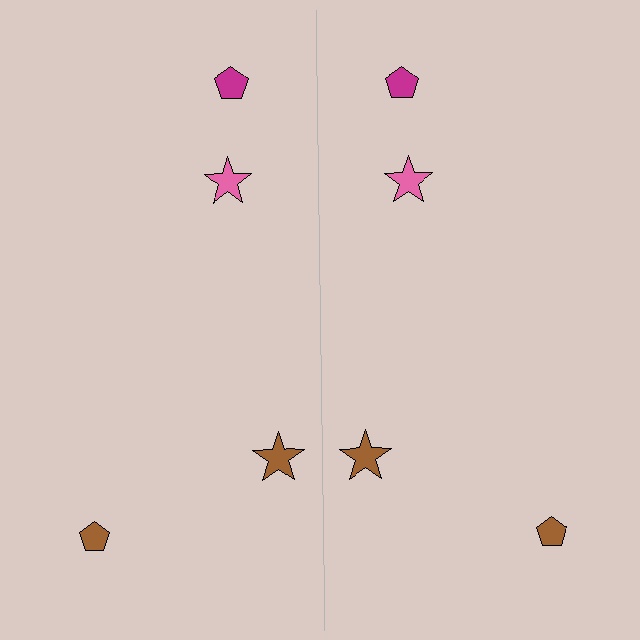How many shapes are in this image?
There are 8 shapes in this image.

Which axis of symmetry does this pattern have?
The pattern has a vertical axis of symmetry running through the center of the image.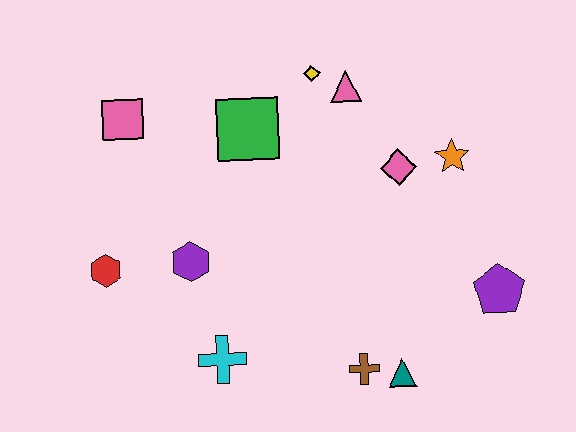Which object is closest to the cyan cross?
The purple hexagon is closest to the cyan cross.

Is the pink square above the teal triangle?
Yes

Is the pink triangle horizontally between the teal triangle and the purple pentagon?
No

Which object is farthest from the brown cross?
The pink square is farthest from the brown cross.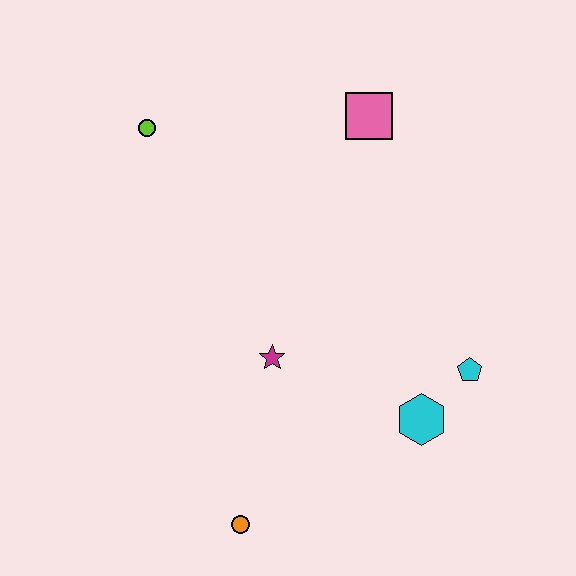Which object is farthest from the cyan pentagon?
The lime circle is farthest from the cyan pentagon.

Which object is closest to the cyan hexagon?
The cyan pentagon is closest to the cyan hexagon.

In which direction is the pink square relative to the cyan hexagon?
The pink square is above the cyan hexagon.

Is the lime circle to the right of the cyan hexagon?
No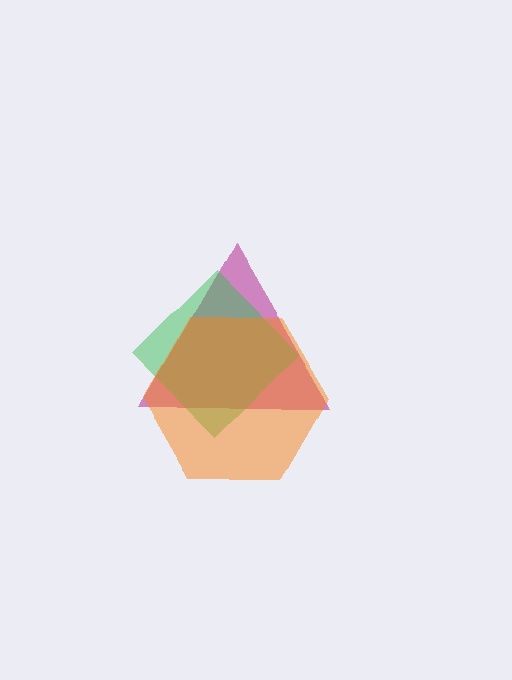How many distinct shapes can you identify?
There are 3 distinct shapes: a magenta triangle, a green diamond, an orange hexagon.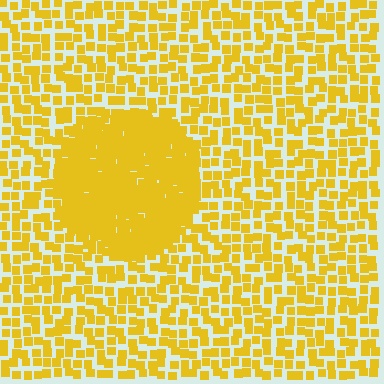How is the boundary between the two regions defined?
The boundary is defined by a change in element density (approximately 2.4x ratio). All elements are the same color, size, and shape.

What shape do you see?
I see a circle.